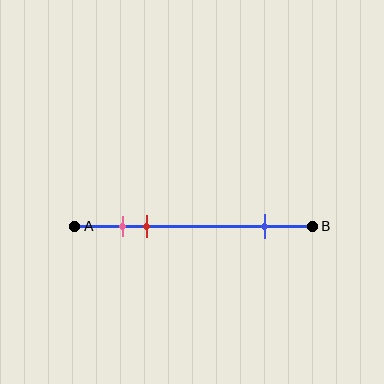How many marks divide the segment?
There are 3 marks dividing the segment.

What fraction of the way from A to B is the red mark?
The red mark is approximately 30% (0.3) of the way from A to B.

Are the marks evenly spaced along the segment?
No, the marks are not evenly spaced.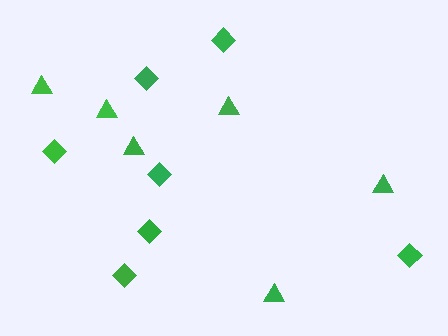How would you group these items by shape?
There are 2 groups: one group of triangles (6) and one group of diamonds (7).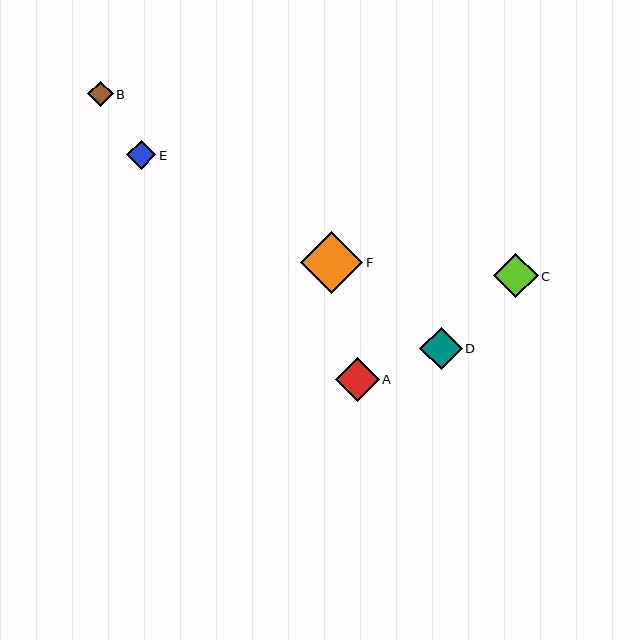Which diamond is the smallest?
Diamond B is the smallest with a size of approximately 26 pixels.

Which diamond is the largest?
Diamond F is the largest with a size of approximately 62 pixels.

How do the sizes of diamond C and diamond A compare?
Diamond C and diamond A are approximately the same size.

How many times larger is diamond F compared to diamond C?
Diamond F is approximately 1.4 times the size of diamond C.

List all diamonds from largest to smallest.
From largest to smallest: F, C, A, D, E, B.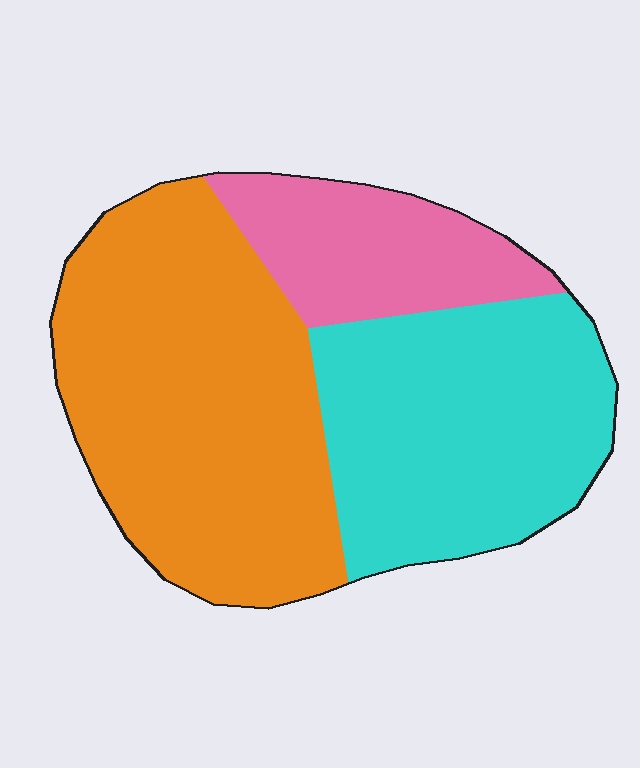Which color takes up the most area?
Orange, at roughly 45%.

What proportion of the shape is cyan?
Cyan covers 35% of the shape.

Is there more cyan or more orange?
Orange.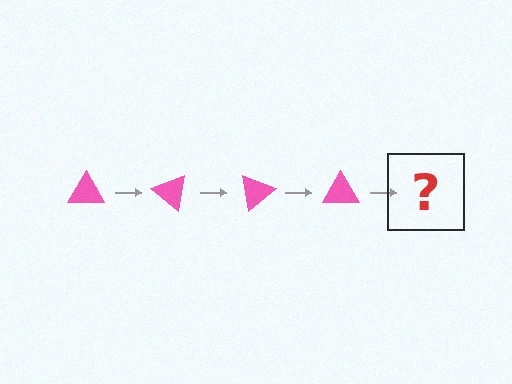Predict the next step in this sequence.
The next step is a pink triangle rotated 160 degrees.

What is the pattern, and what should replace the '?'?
The pattern is that the triangle rotates 40 degrees each step. The '?' should be a pink triangle rotated 160 degrees.